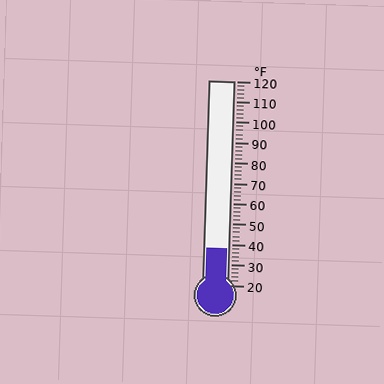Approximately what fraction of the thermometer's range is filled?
The thermometer is filled to approximately 20% of its range.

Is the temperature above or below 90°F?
The temperature is below 90°F.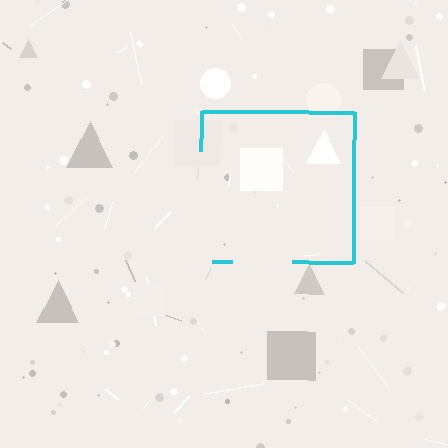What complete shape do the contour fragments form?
The contour fragments form a square.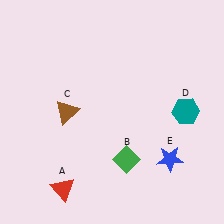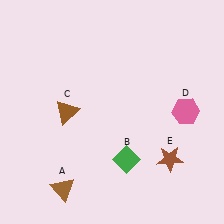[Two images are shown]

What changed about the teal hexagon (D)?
In Image 1, D is teal. In Image 2, it changed to pink.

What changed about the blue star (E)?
In Image 1, E is blue. In Image 2, it changed to brown.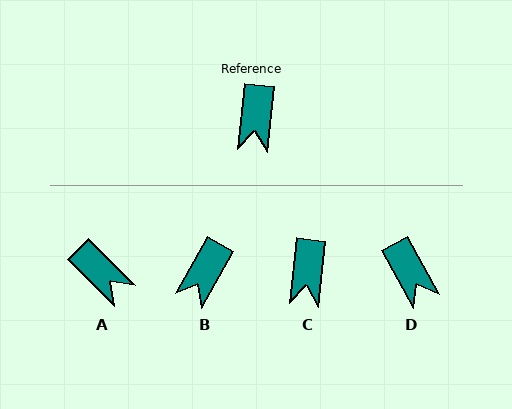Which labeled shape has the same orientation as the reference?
C.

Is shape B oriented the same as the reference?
No, it is off by about 24 degrees.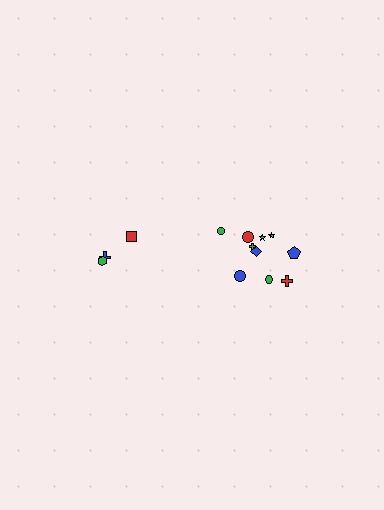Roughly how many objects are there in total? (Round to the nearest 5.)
Roughly 15 objects in total.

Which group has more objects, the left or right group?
The right group.